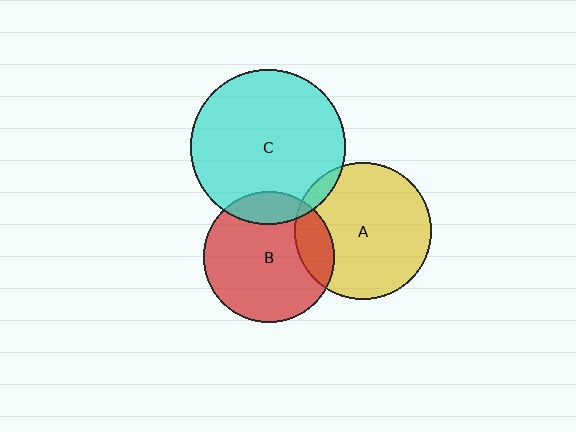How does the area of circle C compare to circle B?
Approximately 1.4 times.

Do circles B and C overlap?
Yes.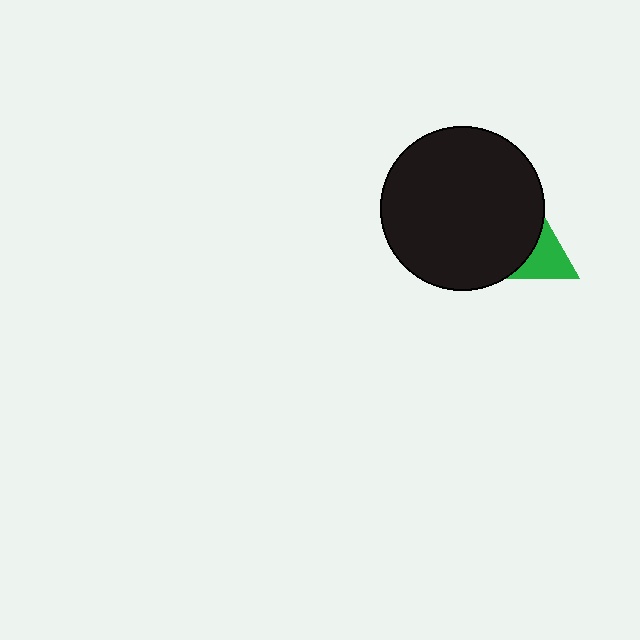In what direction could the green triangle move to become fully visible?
The green triangle could move right. That would shift it out from behind the black circle entirely.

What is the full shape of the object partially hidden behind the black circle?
The partially hidden object is a green triangle.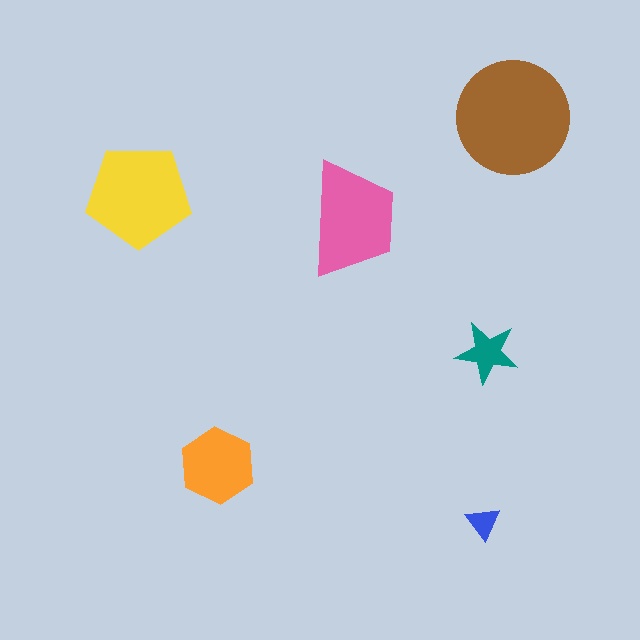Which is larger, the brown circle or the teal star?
The brown circle.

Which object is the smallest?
The blue triangle.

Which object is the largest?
The brown circle.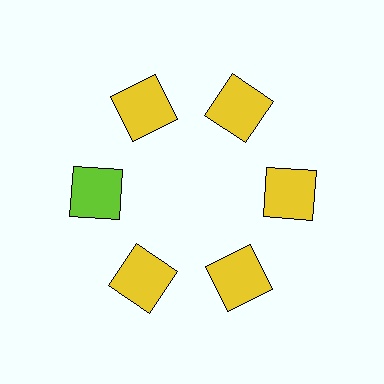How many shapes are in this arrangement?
There are 6 shapes arranged in a ring pattern.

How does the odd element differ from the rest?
It has a different color: lime instead of yellow.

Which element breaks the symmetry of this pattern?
The lime square at roughly the 9 o'clock position breaks the symmetry. All other shapes are yellow squares.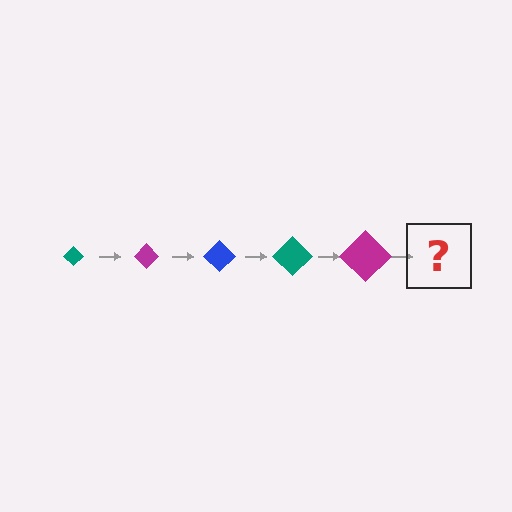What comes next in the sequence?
The next element should be a blue diamond, larger than the previous one.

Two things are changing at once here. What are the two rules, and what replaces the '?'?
The two rules are that the diamond grows larger each step and the color cycles through teal, magenta, and blue. The '?' should be a blue diamond, larger than the previous one.